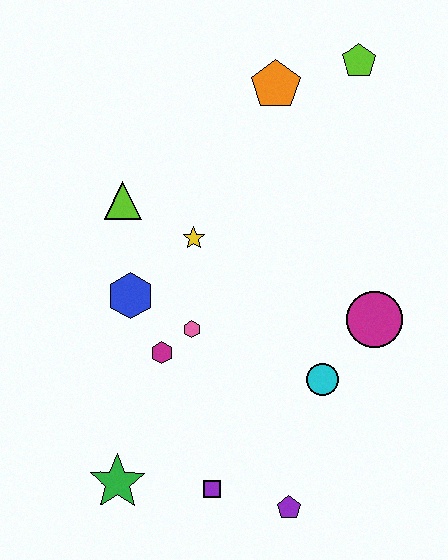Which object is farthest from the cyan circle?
The lime pentagon is farthest from the cyan circle.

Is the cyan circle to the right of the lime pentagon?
No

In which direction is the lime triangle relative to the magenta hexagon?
The lime triangle is above the magenta hexagon.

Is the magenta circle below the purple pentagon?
No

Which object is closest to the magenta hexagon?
The pink hexagon is closest to the magenta hexagon.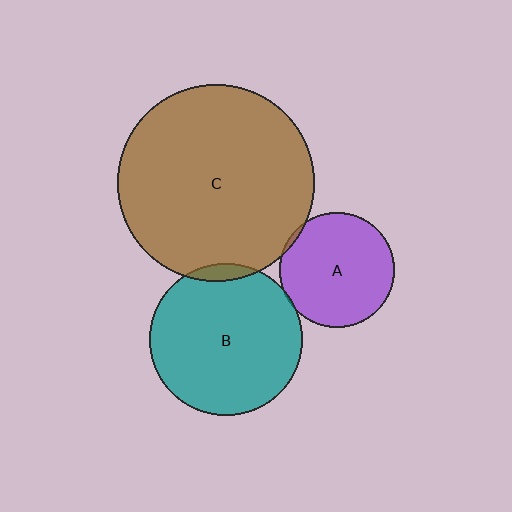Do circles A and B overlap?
Yes.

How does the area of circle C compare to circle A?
Approximately 3.0 times.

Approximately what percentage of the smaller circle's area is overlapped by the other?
Approximately 5%.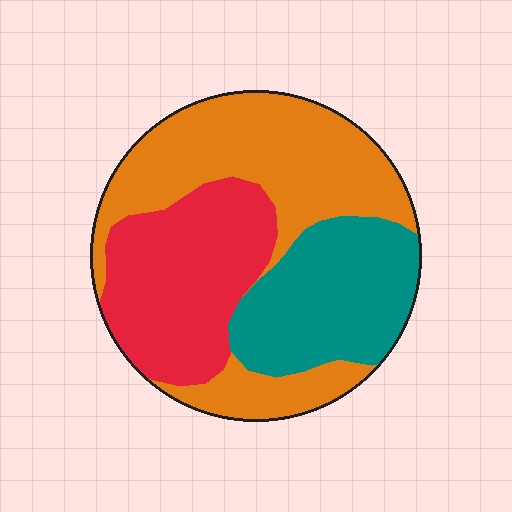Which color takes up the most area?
Orange, at roughly 45%.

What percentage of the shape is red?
Red takes up between a quarter and a half of the shape.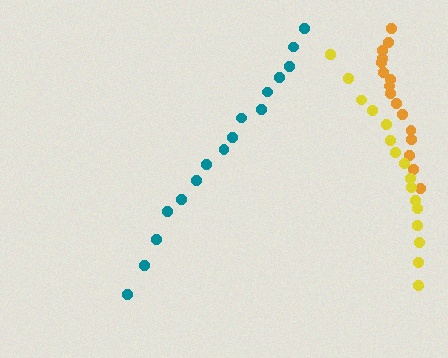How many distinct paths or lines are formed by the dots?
There are 3 distinct paths.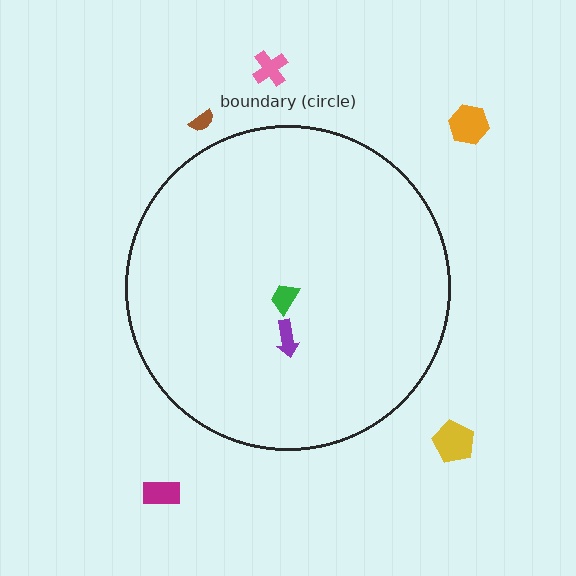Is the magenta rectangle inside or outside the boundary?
Outside.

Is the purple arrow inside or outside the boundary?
Inside.